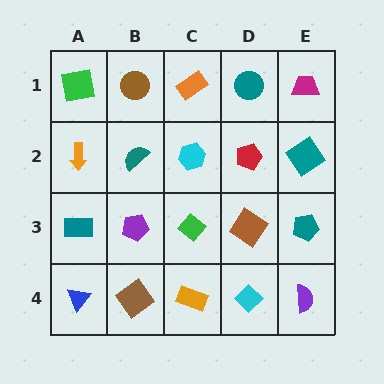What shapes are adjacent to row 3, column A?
An orange arrow (row 2, column A), a blue triangle (row 4, column A), a purple pentagon (row 3, column B).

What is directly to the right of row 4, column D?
A purple semicircle.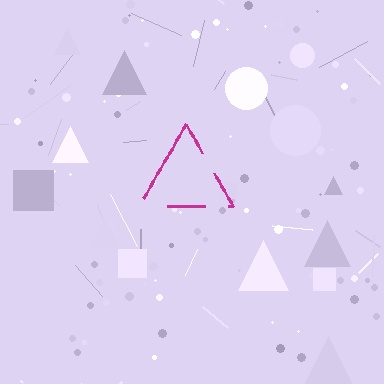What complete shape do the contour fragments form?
The contour fragments form a triangle.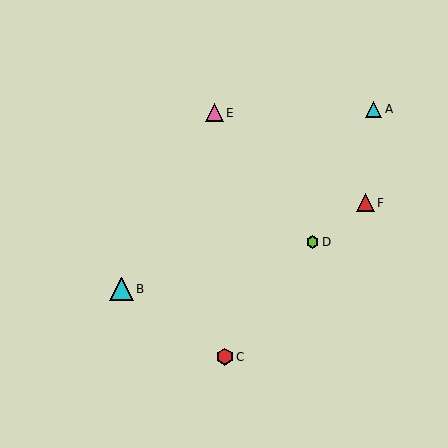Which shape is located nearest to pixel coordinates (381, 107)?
The cyan triangle (labeled A) at (373, 109) is nearest to that location.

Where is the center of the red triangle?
The center of the red triangle is at (366, 203).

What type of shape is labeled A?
Shape A is a cyan triangle.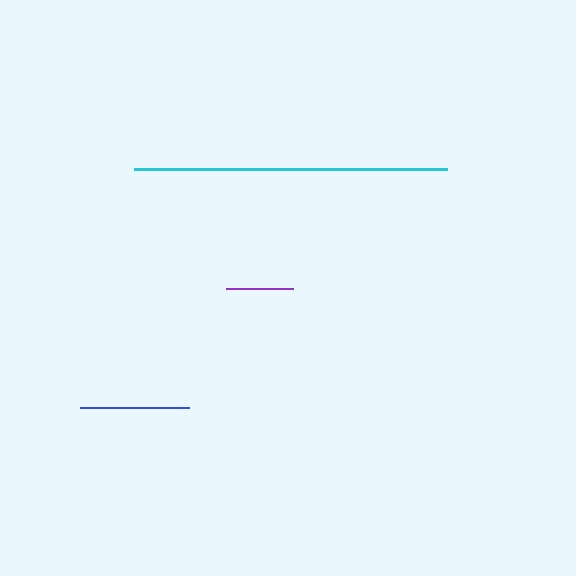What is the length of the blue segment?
The blue segment is approximately 110 pixels long.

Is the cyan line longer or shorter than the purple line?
The cyan line is longer than the purple line.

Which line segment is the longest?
The cyan line is the longest at approximately 313 pixels.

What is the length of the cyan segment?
The cyan segment is approximately 313 pixels long.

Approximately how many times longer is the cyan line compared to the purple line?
The cyan line is approximately 4.7 times the length of the purple line.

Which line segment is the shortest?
The purple line is the shortest at approximately 67 pixels.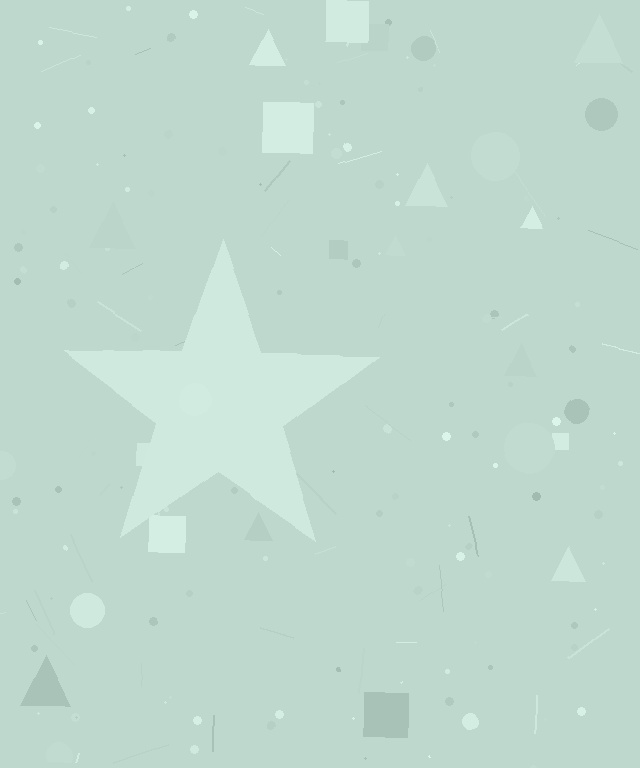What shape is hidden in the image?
A star is hidden in the image.